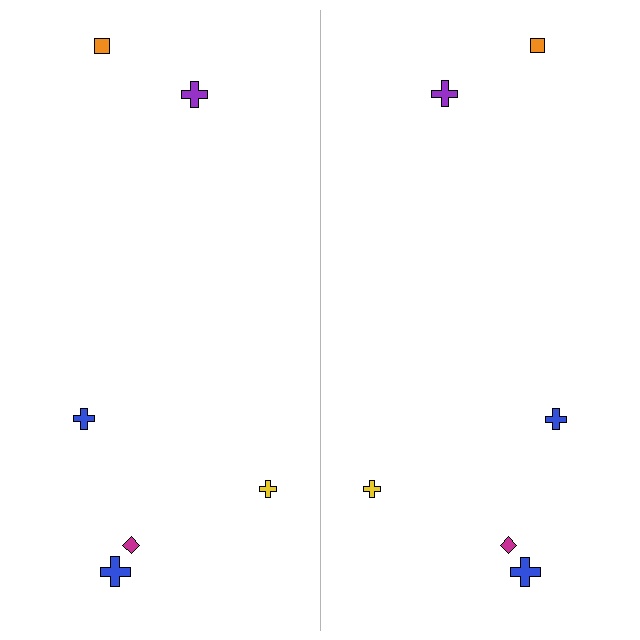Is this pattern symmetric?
Yes, this pattern has bilateral (reflection) symmetry.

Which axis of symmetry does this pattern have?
The pattern has a vertical axis of symmetry running through the center of the image.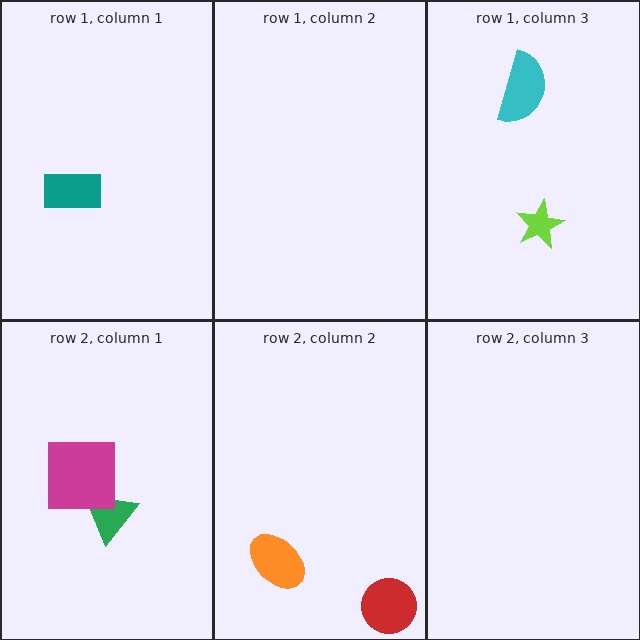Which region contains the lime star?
The row 1, column 3 region.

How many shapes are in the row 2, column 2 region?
2.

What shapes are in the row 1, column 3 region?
The lime star, the cyan semicircle.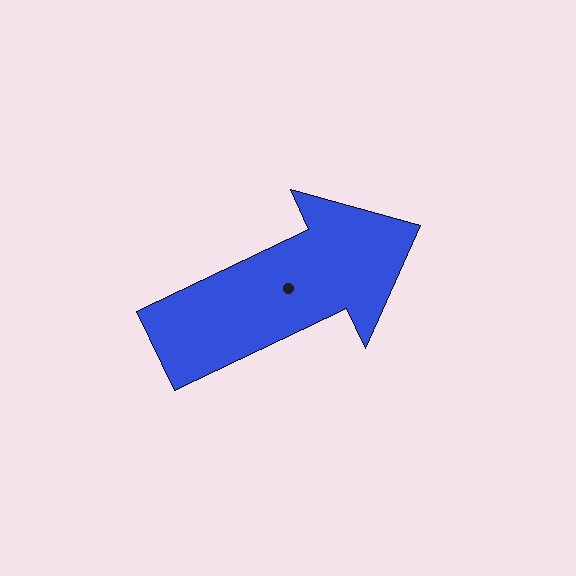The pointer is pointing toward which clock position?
Roughly 2 o'clock.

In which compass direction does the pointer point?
Northeast.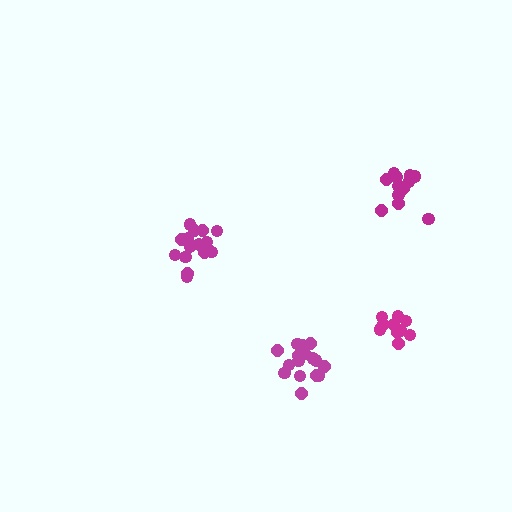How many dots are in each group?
Group 1: 10 dots, Group 2: 16 dots, Group 3: 13 dots, Group 4: 16 dots (55 total).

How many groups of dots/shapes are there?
There are 4 groups.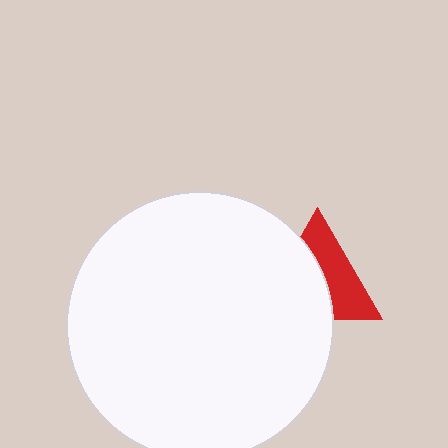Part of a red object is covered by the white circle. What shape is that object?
It is a triangle.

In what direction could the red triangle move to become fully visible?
The red triangle could move right. That would shift it out from behind the white circle entirely.